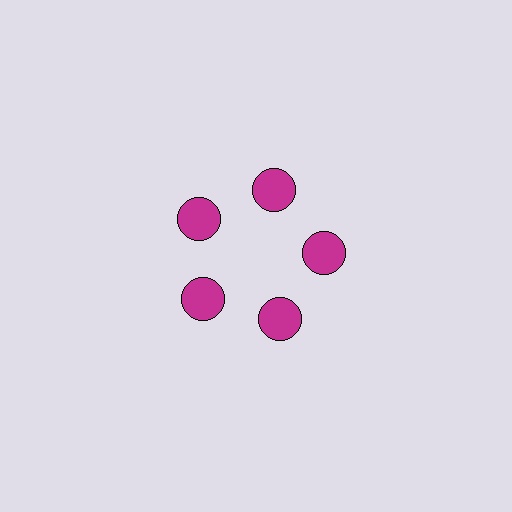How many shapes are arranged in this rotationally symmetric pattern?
There are 5 shapes, arranged in 5 groups of 1.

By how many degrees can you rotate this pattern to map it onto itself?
The pattern maps onto itself every 72 degrees of rotation.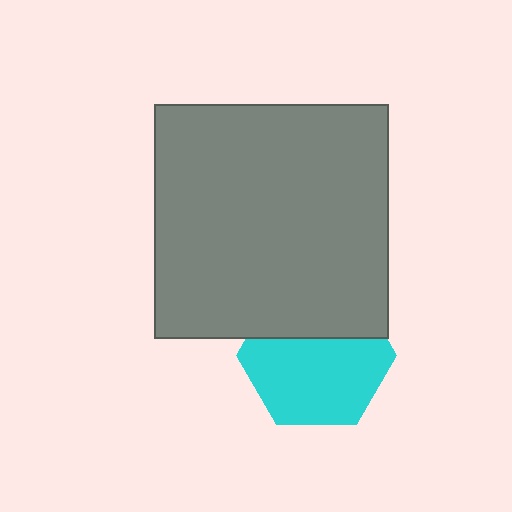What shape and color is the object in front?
The object in front is a gray square.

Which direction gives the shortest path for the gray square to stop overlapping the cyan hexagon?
Moving up gives the shortest separation.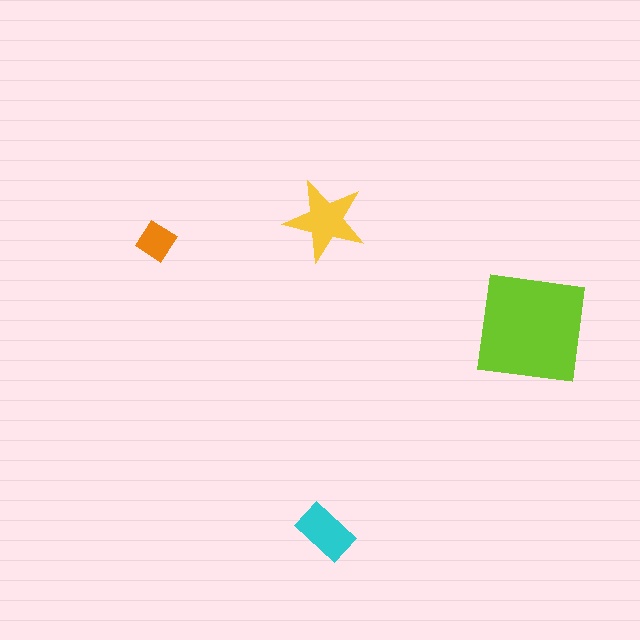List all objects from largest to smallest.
The lime square, the yellow star, the cyan rectangle, the orange diamond.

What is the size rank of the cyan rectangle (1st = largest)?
3rd.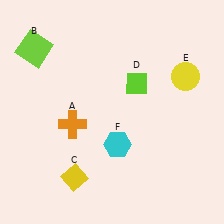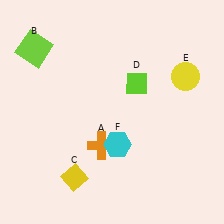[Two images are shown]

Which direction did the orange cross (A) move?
The orange cross (A) moved right.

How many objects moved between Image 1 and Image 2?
1 object moved between the two images.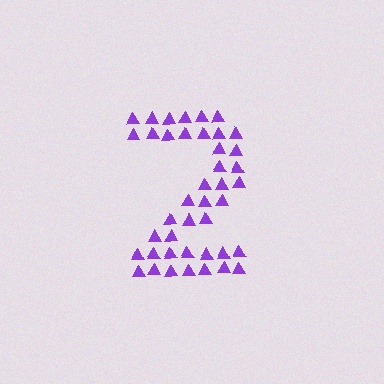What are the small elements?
The small elements are triangles.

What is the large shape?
The large shape is the digit 2.